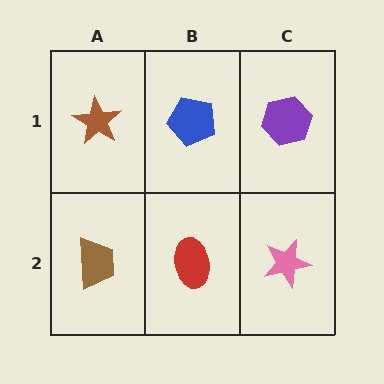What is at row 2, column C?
A pink star.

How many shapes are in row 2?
3 shapes.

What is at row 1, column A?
A brown star.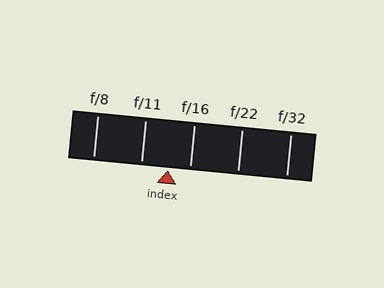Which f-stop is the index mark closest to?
The index mark is closest to f/16.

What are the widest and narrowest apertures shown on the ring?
The widest aperture shown is f/8 and the narrowest is f/32.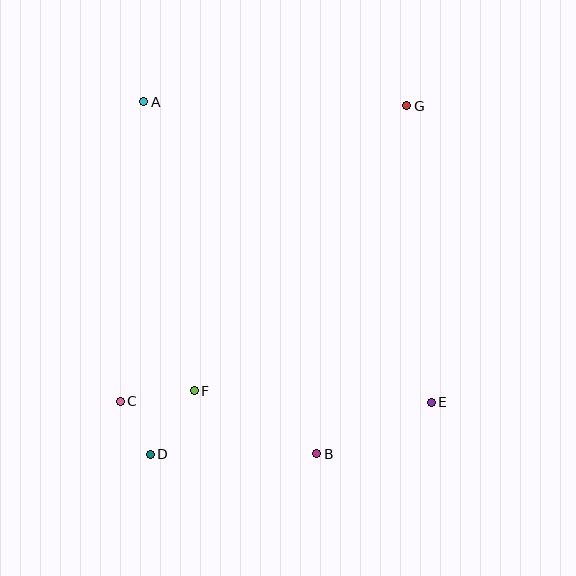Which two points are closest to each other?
Points C and D are closest to each other.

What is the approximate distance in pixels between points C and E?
The distance between C and E is approximately 311 pixels.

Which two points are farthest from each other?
Points D and G are farthest from each other.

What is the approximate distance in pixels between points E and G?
The distance between E and G is approximately 297 pixels.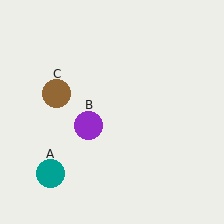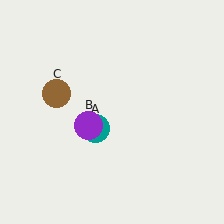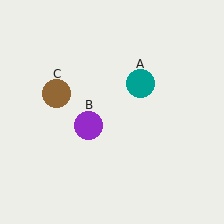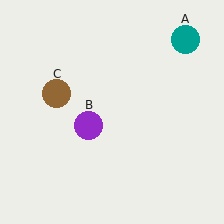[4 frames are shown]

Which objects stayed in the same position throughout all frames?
Purple circle (object B) and brown circle (object C) remained stationary.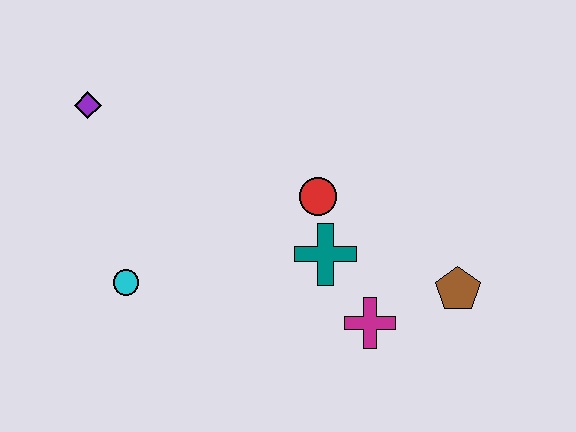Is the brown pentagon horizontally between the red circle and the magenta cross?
No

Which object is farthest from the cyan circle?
The brown pentagon is farthest from the cyan circle.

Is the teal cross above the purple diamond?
No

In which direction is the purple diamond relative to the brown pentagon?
The purple diamond is to the left of the brown pentagon.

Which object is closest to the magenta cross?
The teal cross is closest to the magenta cross.